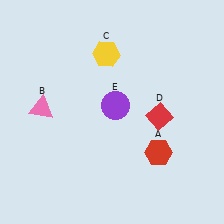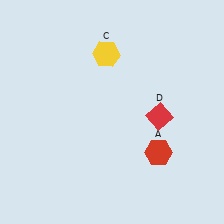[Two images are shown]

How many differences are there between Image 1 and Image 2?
There are 2 differences between the two images.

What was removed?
The purple circle (E), the pink triangle (B) were removed in Image 2.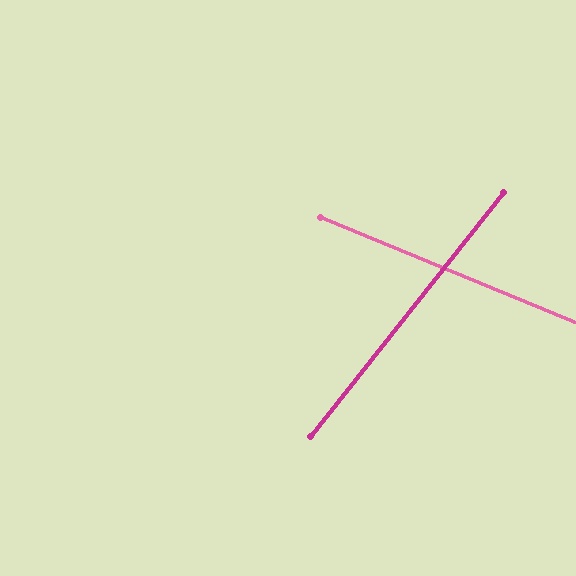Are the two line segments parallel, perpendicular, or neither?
Neither parallel nor perpendicular — they differ by about 74°.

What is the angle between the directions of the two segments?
Approximately 74 degrees.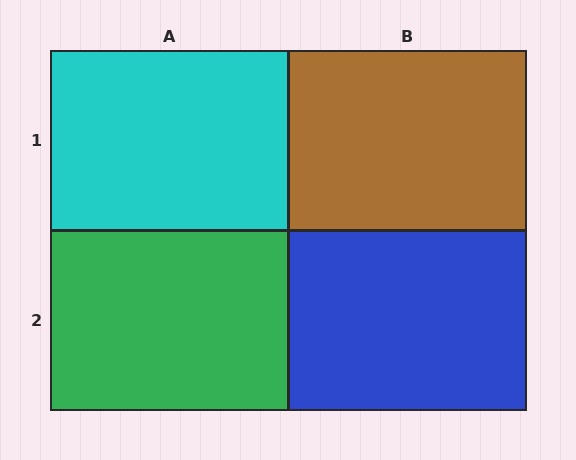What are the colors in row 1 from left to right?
Cyan, brown.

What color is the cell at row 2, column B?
Blue.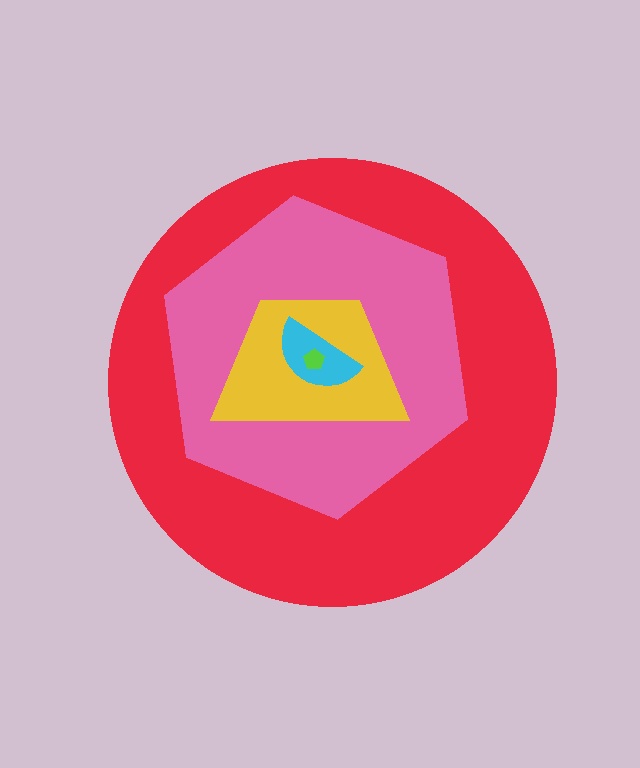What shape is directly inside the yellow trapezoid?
The cyan semicircle.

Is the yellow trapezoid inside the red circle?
Yes.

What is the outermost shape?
The red circle.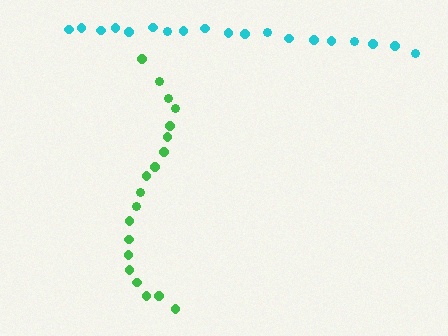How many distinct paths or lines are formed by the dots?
There are 2 distinct paths.